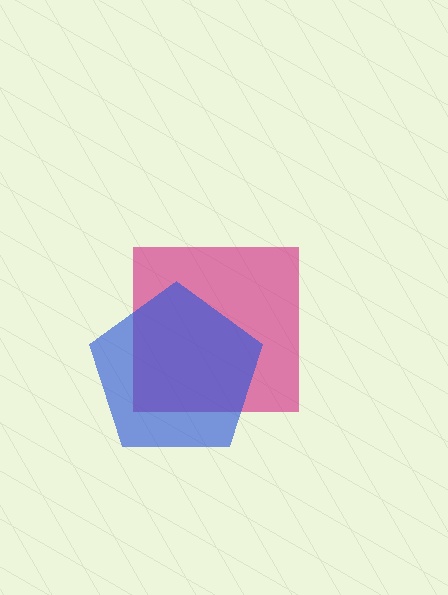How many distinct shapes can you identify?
There are 2 distinct shapes: a magenta square, a blue pentagon.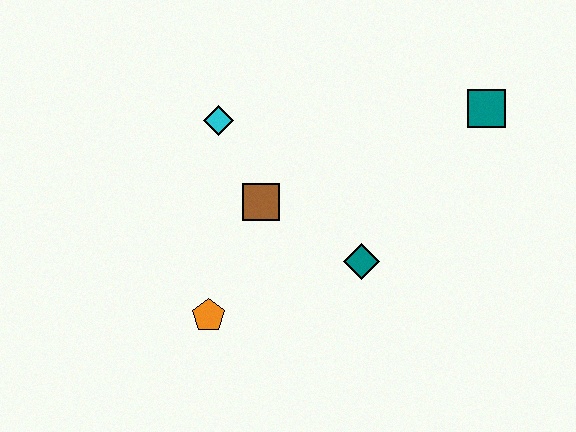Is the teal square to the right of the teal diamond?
Yes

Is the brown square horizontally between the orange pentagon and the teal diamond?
Yes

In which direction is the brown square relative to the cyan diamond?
The brown square is below the cyan diamond.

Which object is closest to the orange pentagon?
The brown square is closest to the orange pentagon.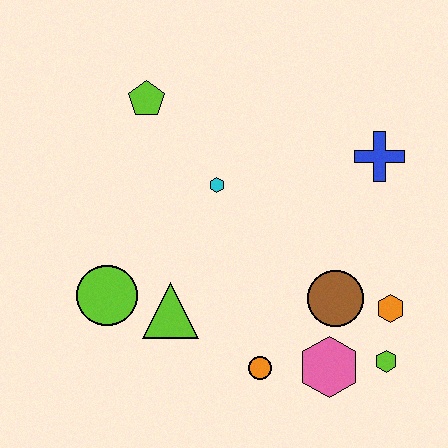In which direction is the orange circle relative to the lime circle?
The orange circle is to the right of the lime circle.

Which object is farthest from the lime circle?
The blue cross is farthest from the lime circle.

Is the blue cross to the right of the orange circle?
Yes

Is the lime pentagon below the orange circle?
No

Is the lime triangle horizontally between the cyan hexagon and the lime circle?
Yes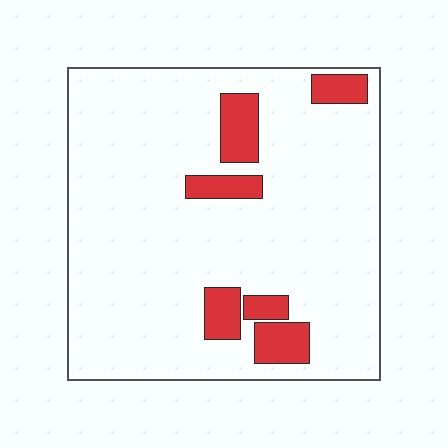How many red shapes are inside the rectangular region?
6.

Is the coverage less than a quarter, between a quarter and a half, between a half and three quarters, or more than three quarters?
Less than a quarter.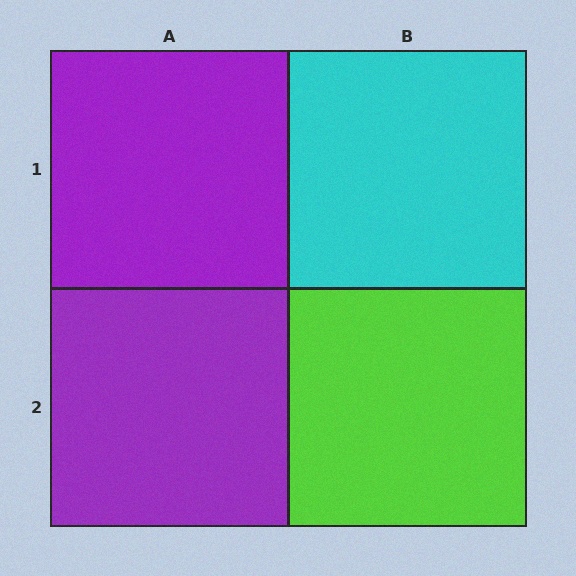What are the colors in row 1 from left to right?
Purple, cyan.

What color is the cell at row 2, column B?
Lime.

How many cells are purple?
2 cells are purple.